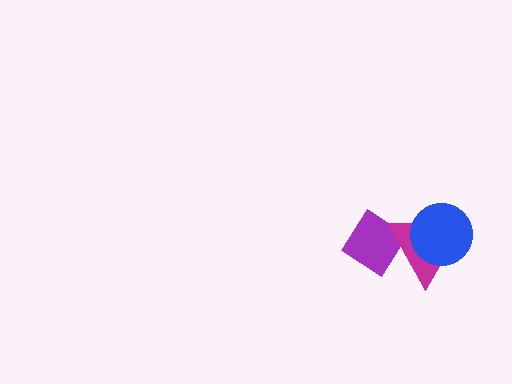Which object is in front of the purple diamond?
The magenta triangle is in front of the purple diamond.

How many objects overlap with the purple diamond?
1 object overlaps with the purple diamond.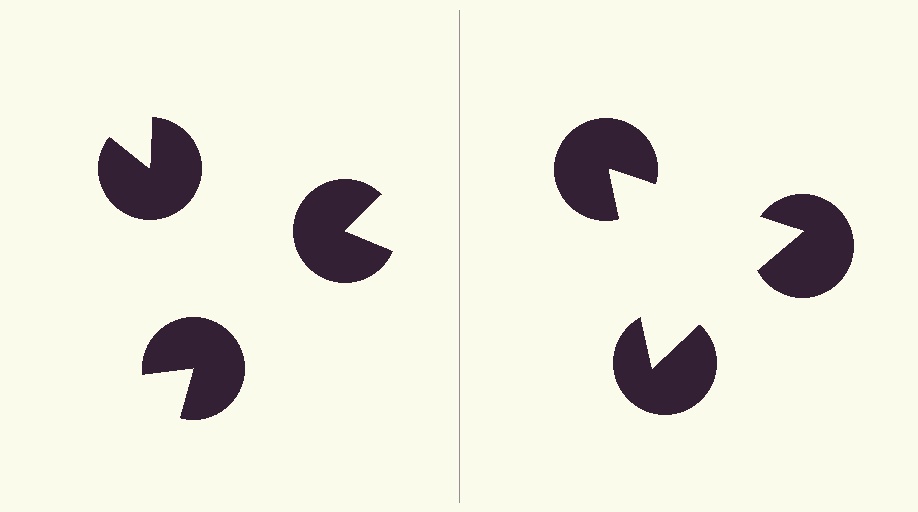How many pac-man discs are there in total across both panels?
6 — 3 on each side.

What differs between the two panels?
The pac-man discs are positioned identically on both sides; only the wedge orientations differ. On the right they align to a triangle; on the left they are misaligned.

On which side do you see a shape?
An illusory triangle appears on the right side. On the left side the wedge cuts are rotated, so no coherent shape forms.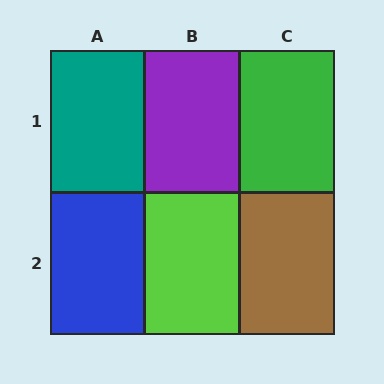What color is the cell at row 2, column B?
Lime.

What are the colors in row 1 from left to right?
Teal, purple, green.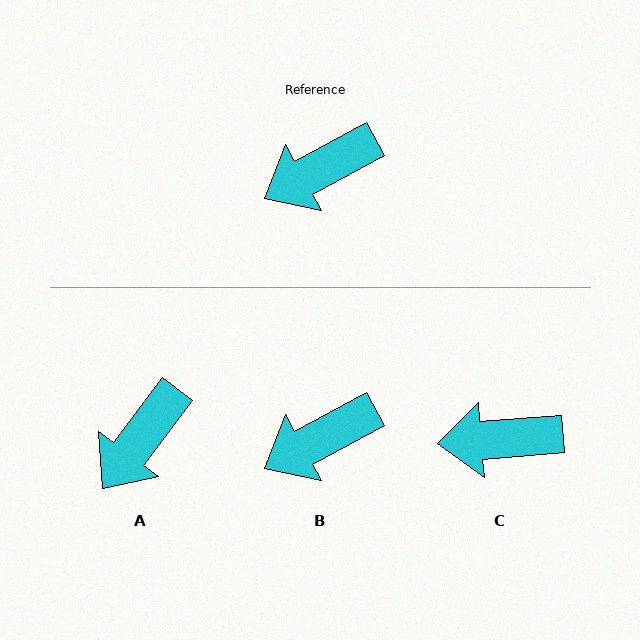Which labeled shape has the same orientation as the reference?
B.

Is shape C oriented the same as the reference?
No, it is off by about 24 degrees.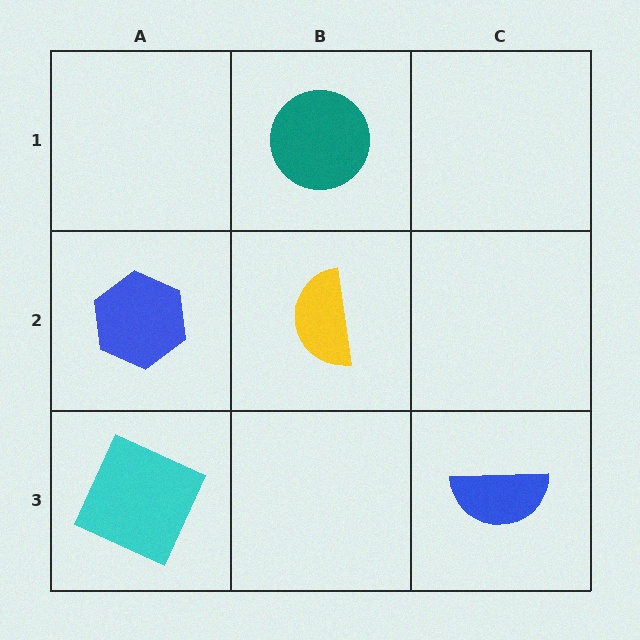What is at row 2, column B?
A yellow semicircle.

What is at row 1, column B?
A teal circle.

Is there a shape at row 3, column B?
No, that cell is empty.